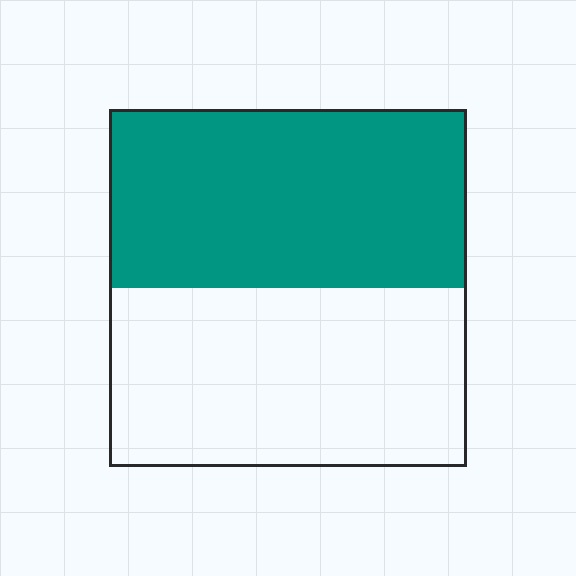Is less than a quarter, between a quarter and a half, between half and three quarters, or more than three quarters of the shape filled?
Between half and three quarters.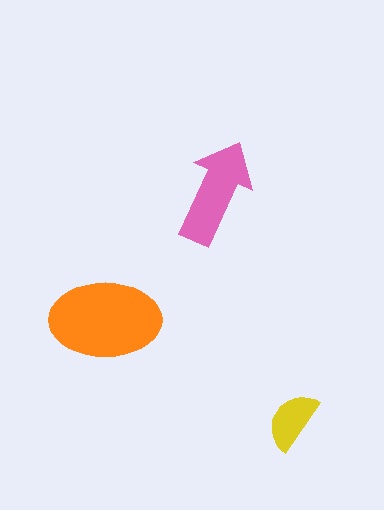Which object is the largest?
The orange ellipse.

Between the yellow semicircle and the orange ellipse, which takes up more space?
The orange ellipse.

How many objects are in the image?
There are 3 objects in the image.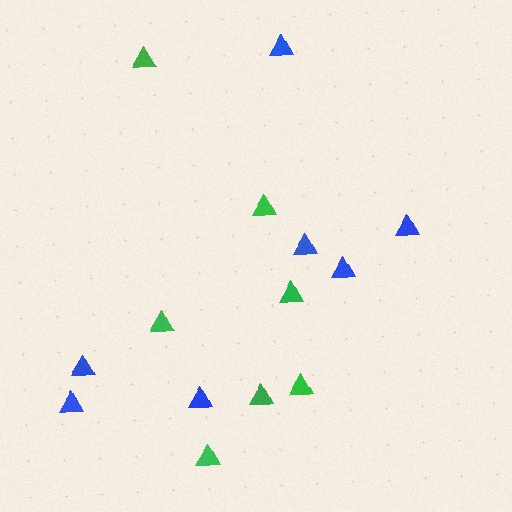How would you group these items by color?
There are 2 groups: one group of blue triangles (7) and one group of green triangles (7).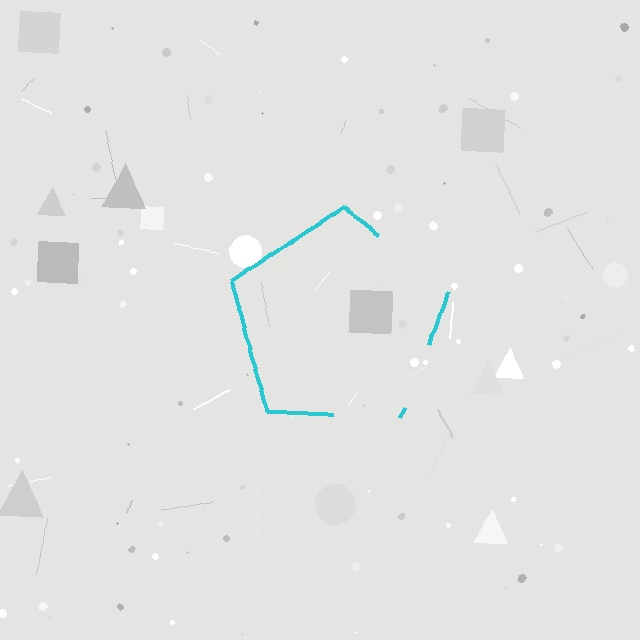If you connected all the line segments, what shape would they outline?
They would outline a pentagon.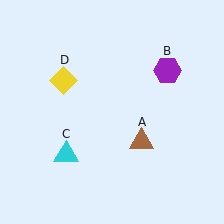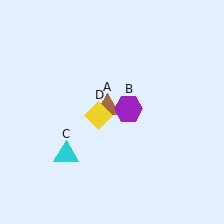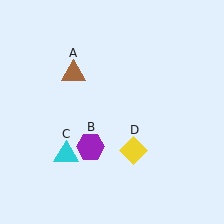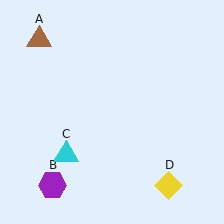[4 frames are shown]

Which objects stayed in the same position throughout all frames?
Cyan triangle (object C) remained stationary.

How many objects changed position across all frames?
3 objects changed position: brown triangle (object A), purple hexagon (object B), yellow diamond (object D).